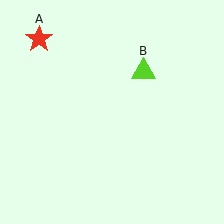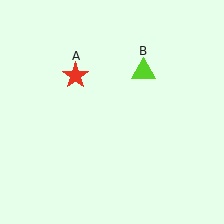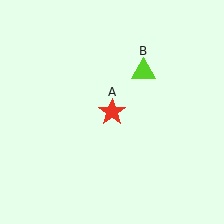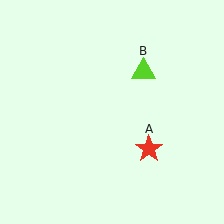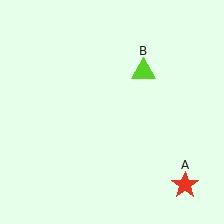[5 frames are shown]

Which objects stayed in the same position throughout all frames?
Lime triangle (object B) remained stationary.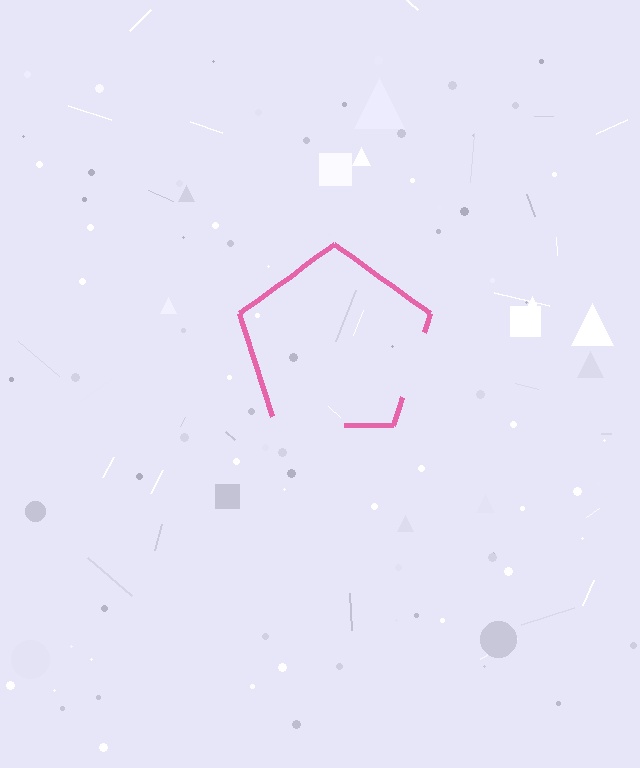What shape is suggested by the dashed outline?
The dashed outline suggests a pentagon.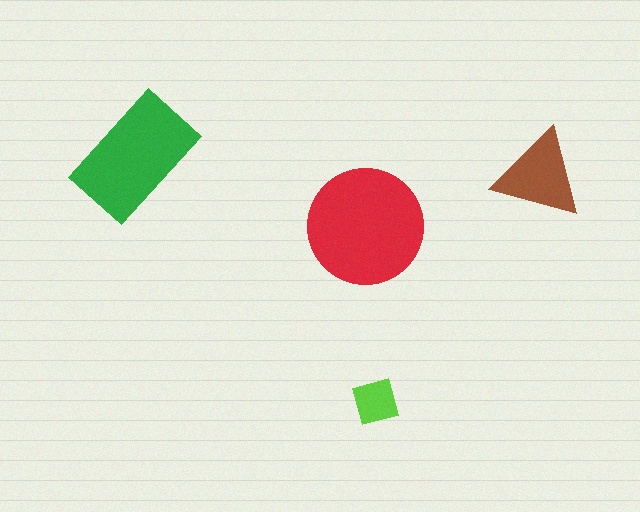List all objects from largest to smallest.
The red circle, the green rectangle, the brown triangle, the lime square.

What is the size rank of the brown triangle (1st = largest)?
3rd.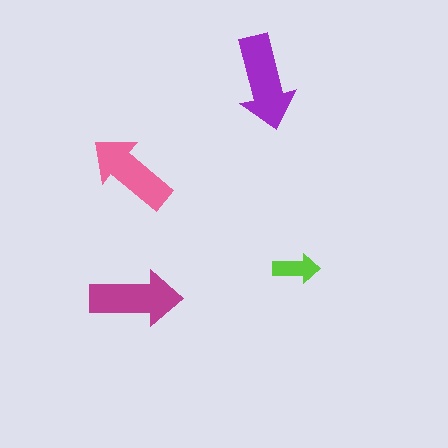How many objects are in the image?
There are 4 objects in the image.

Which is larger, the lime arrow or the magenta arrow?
The magenta one.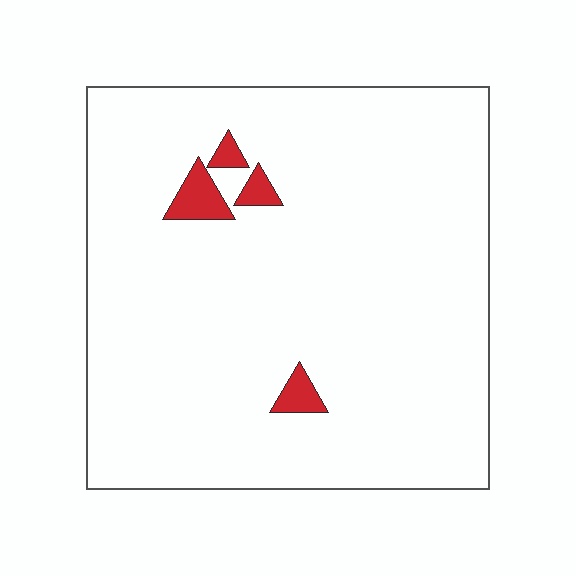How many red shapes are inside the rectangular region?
4.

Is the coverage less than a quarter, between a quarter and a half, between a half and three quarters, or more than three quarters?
Less than a quarter.